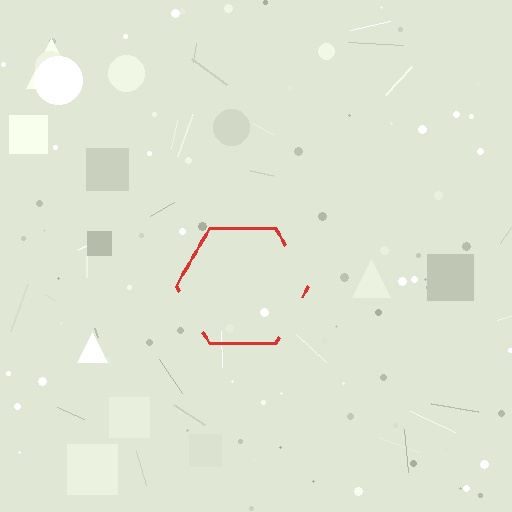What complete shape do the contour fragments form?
The contour fragments form a hexagon.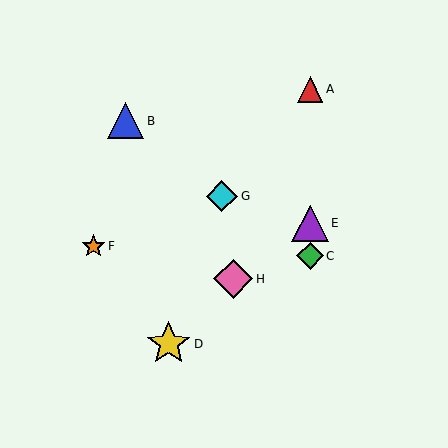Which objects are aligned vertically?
Objects A, C, E are aligned vertically.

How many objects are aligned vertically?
3 objects (A, C, E) are aligned vertically.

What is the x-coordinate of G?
Object G is at x≈222.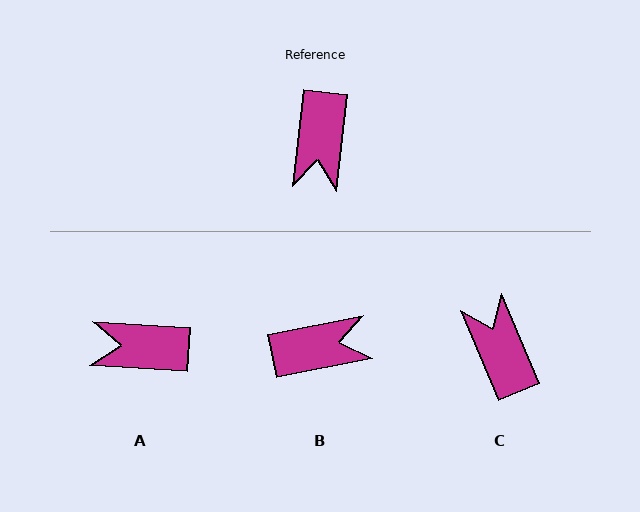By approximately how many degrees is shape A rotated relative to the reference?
Approximately 87 degrees clockwise.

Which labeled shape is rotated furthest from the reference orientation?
C, about 150 degrees away.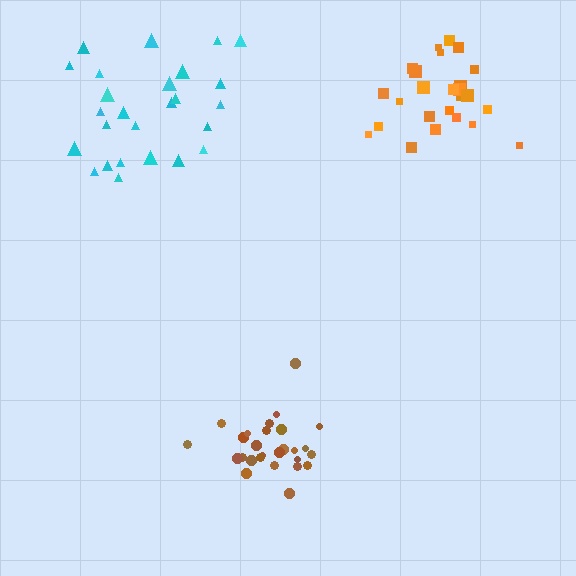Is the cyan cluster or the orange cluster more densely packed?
Orange.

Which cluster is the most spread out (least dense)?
Cyan.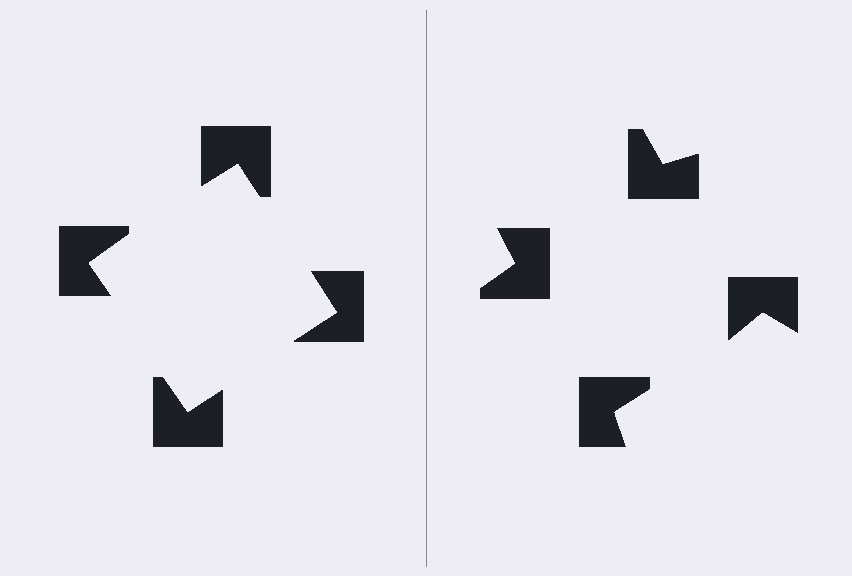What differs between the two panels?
The notched squares are positioned identically on both sides; only the wedge orientations differ. On the left they align to a square; on the right they are misaligned.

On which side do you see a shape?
An illusory square appears on the left side. On the right side the wedge cuts are rotated, so no coherent shape forms.